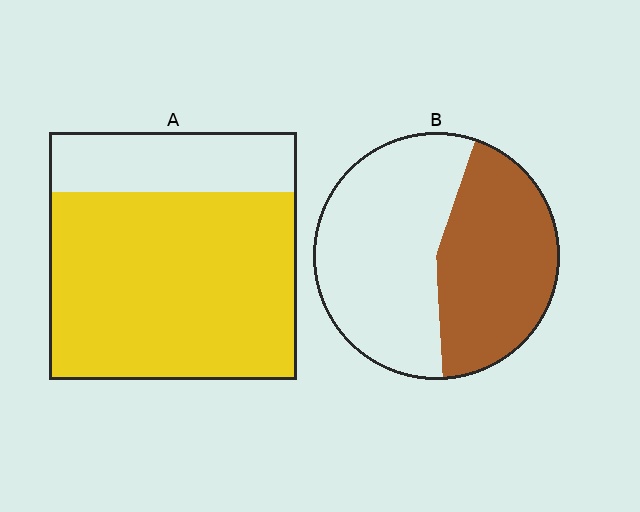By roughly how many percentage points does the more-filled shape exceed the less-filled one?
By roughly 30 percentage points (A over B).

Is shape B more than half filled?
No.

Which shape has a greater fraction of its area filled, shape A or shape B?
Shape A.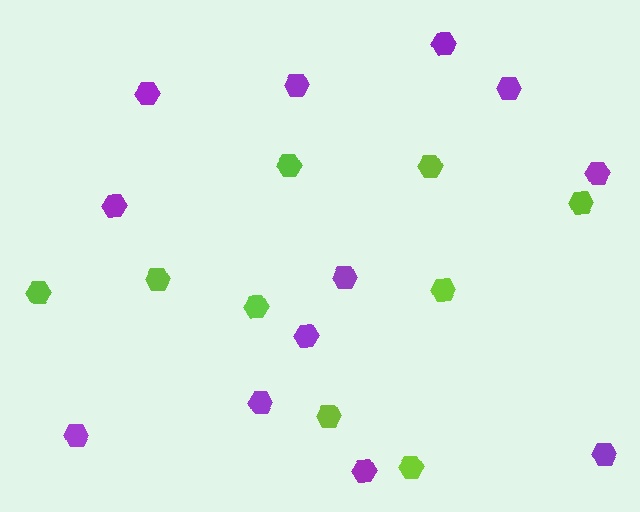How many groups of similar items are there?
There are 2 groups: one group of lime hexagons (9) and one group of purple hexagons (12).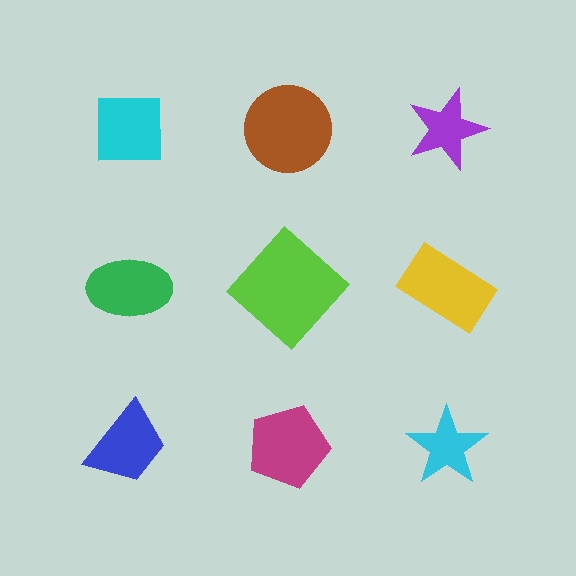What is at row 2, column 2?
A lime diamond.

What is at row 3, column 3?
A cyan star.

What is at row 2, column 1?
A green ellipse.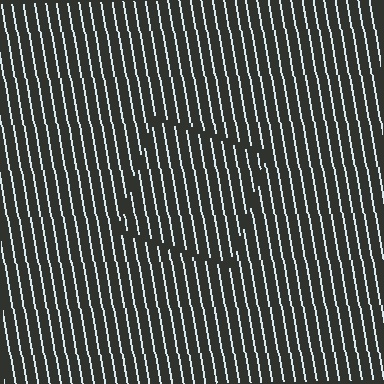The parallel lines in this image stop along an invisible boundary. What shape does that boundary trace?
An illusory square. The interior of the shape contains the same grating, shifted by half a period — the contour is defined by the phase discontinuity where line-ends from the inner and outer gratings abut.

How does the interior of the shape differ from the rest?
The interior of the shape contains the same grating, shifted by half a period — the contour is defined by the phase discontinuity where line-ends from the inner and outer gratings abut.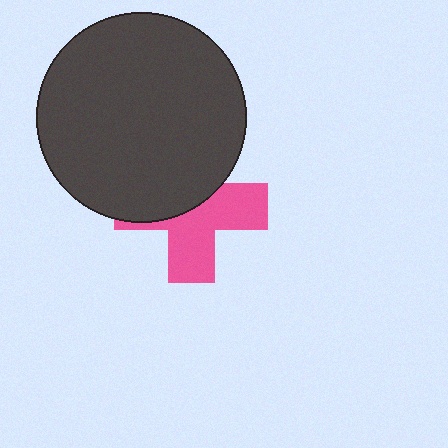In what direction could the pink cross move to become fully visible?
The pink cross could move down. That would shift it out from behind the dark gray circle entirely.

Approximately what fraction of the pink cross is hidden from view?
Roughly 48% of the pink cross is hidden behind the dark gray circle.